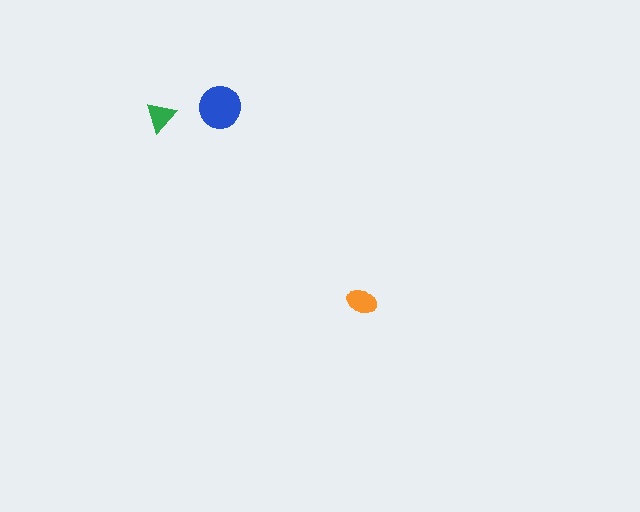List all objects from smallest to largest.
The green triangle, the orange ellipse, the blue circle.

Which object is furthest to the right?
The orange ellipse is rightmost.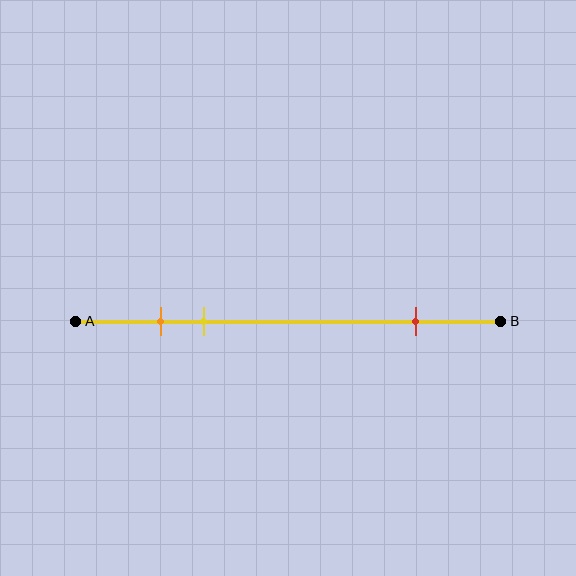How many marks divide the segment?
There are 3 marks dividing the segment.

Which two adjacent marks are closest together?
The orange and yellow marks are the closest adjacent pair.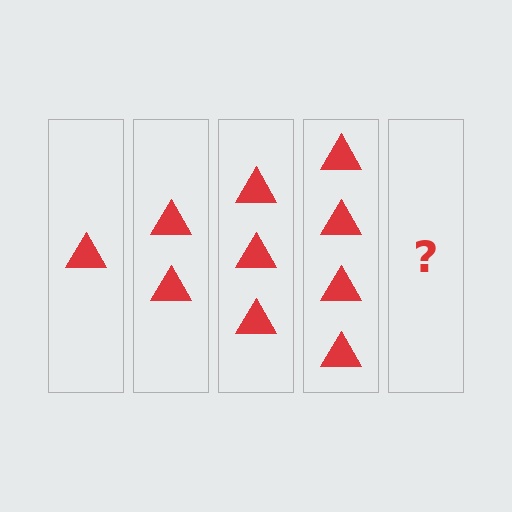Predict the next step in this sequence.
The next step is 5 triangles.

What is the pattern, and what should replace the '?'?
The pattern is that each step adds one more triangle. The '?' should be 5 triangles.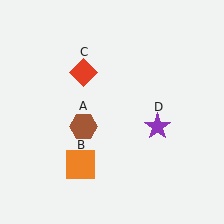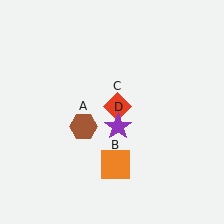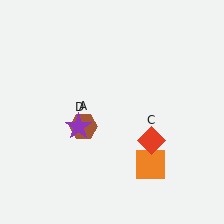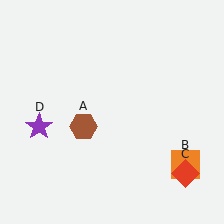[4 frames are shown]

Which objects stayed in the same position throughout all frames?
Brown hexagon (object A) remained stationary.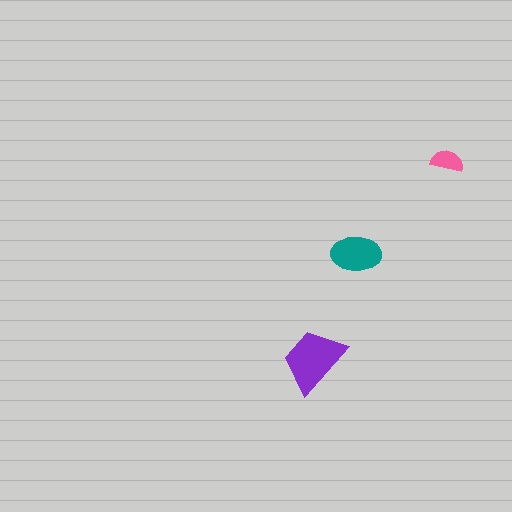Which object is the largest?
The purple trapezoid.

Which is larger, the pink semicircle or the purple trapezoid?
The purple trapezoid.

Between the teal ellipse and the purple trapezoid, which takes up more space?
The purple trapezoid.